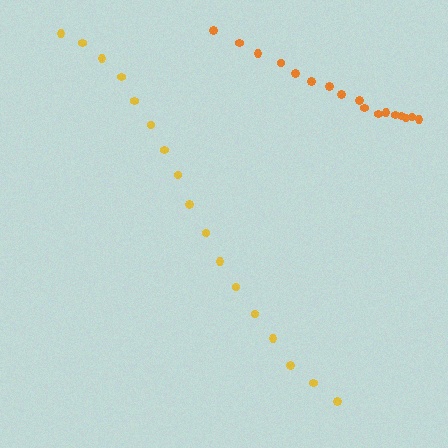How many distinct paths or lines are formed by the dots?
There are 2 distinct paths.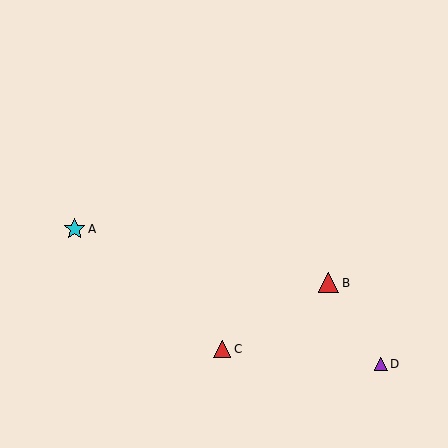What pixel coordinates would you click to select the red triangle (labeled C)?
Click at (222, 349) to select the red triangle C.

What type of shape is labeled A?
Shape A is a cyan star.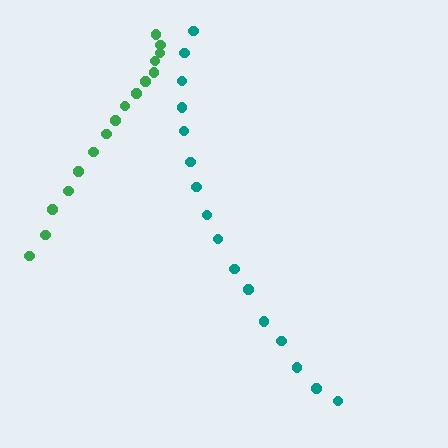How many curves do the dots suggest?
There are 2 distinct paths.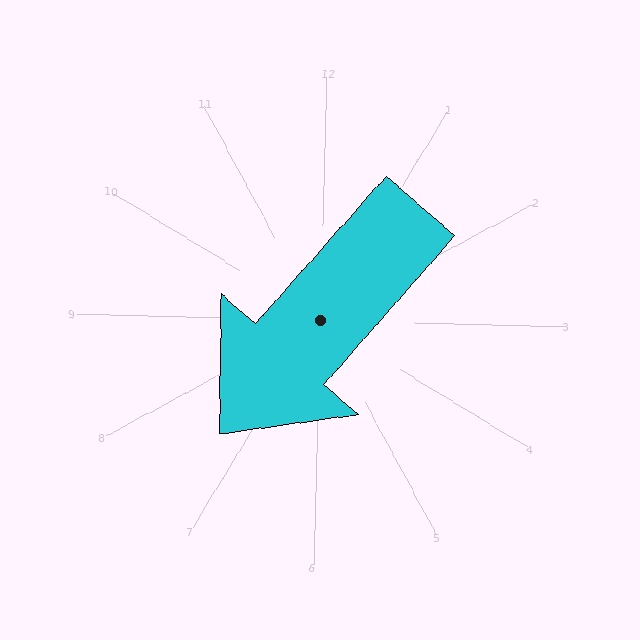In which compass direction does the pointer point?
Southwest.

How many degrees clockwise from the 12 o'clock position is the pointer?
Approximately 220 degrees.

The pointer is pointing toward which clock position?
Roughly 7 o'clock.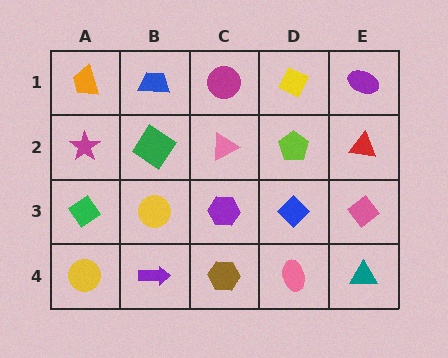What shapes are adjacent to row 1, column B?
A green diamond (row 2, column B), an orange trapezoid (row 1, column A), a magenta circle (row 1, column C).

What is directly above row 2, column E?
A purple ellipse.